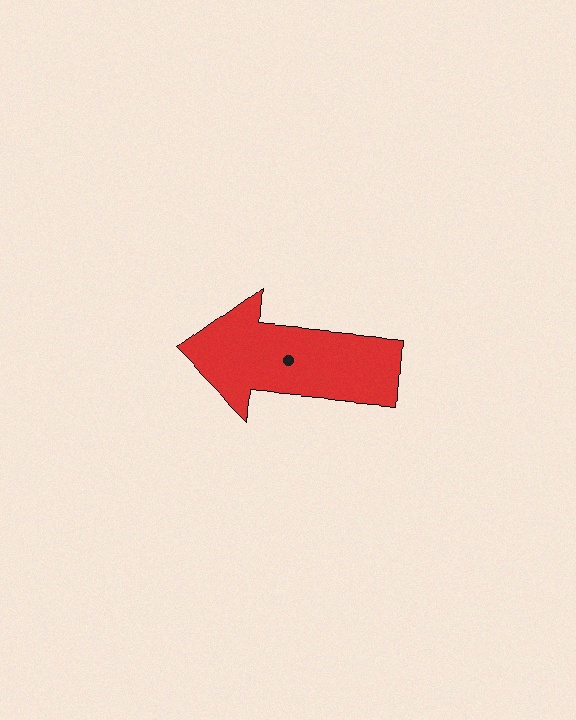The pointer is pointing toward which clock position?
Roughly 9 o'clock.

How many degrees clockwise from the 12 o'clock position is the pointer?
Approximately 275 degrees.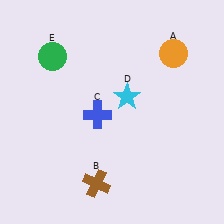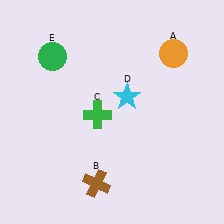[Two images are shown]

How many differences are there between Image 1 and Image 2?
There is 1 difference between the two images.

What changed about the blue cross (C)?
In Image 1, C is blue. In Image 2, it changed to green.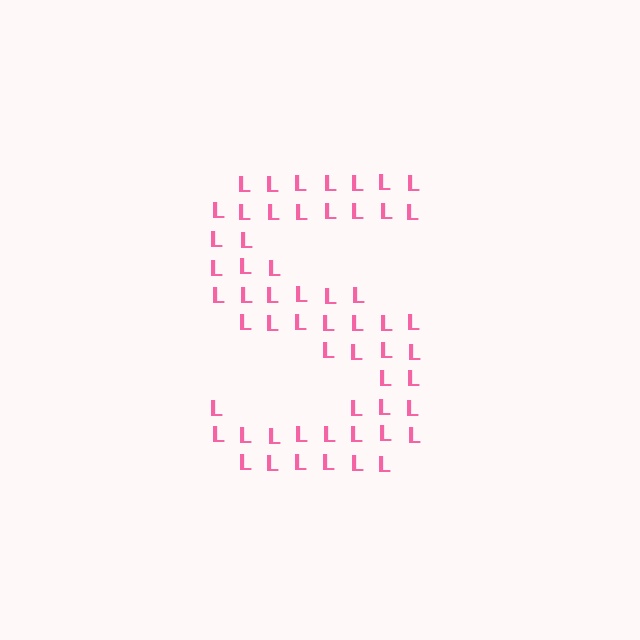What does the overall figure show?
The overall figure shows the letter S.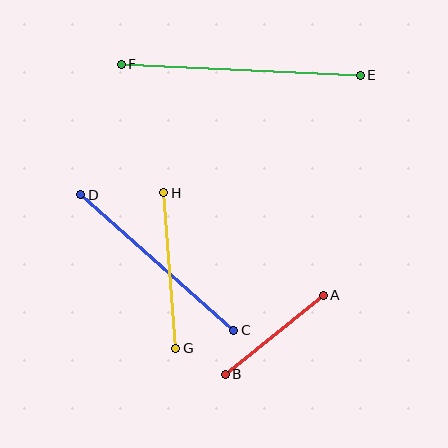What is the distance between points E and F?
The distance is approximately 239 pixels.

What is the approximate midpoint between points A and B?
The midpoint is at approximately (274, 335) pixels.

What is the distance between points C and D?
The distance is approximately 204 pixels.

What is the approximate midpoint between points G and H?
The midpoint is at approximately (170, 271) pixels.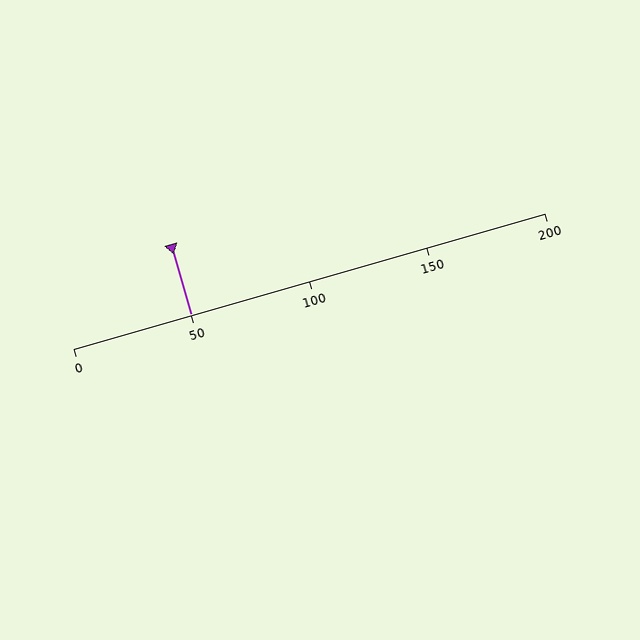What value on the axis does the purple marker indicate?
The marker indicates approximately 50.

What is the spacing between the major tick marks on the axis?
The major ticks are spaced 50 apart.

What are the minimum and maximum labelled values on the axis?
The axis runs from 0 to 200.